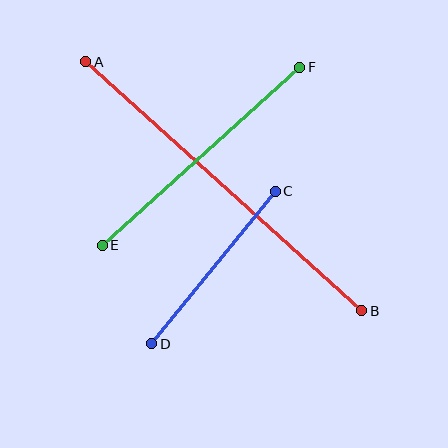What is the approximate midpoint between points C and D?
The midpoint is at approximately (214, 268) pixels.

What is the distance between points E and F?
The distance is approximately 266 pixels.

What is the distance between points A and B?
The distance is approximately 372 pixels.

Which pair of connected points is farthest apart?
Points A and B are farthest apart.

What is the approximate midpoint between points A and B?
The midpoint is at approximately (224, 186) pixels.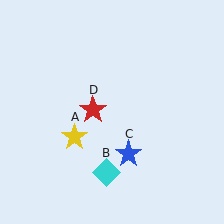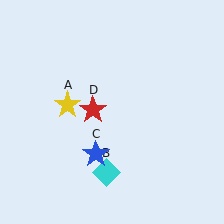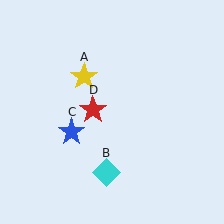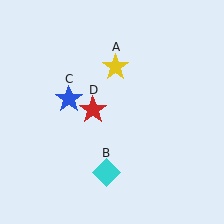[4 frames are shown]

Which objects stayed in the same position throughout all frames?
Cyan diamond (object B) and red star (object D) remained stationary.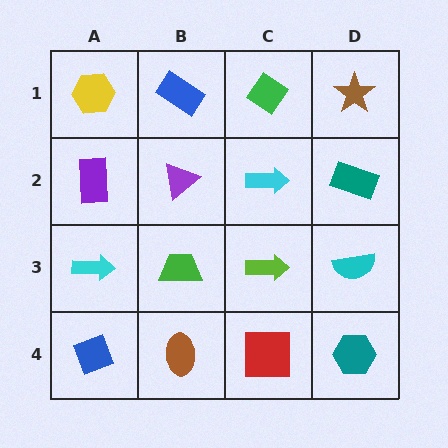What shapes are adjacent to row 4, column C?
A lime arrow (row 3, column C), a brown ellipse (row 4, column B), a teal hexagon (row 4, column D).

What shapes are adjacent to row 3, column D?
A teal rectangle (row 2, column D), a teal hexagon (row 4, column D), a lime arrow (row 3, column C).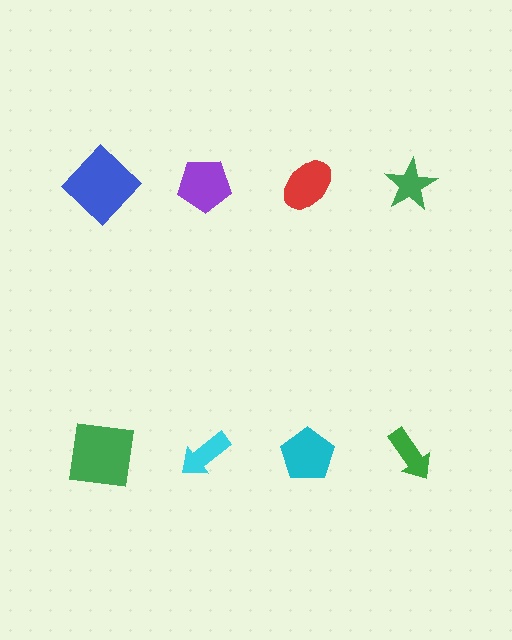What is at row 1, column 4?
A green star.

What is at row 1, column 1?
A blue diamond.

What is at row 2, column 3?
A cyan pentagon.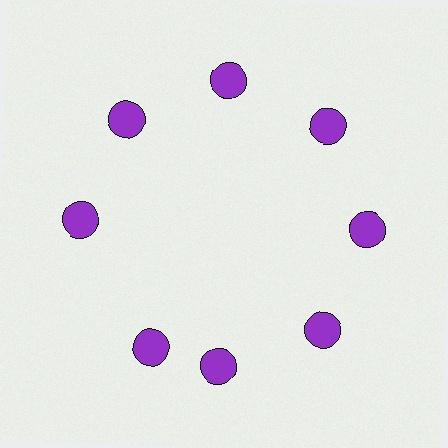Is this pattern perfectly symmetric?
No. The 8 purple circles are arranged in a ring, but one element near the 8 o'clock position is rotated out of alignment along the ring, breaking the 8-fold rotational symmetry.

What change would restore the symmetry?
The symmetry would be restored by rotating it back into even spacing with its neighbors so that all 8 circles sit at equal angles and equal distance from the center.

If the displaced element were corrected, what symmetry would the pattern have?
It would have 8-fold rotational symmetry — the pattern would map onto itself every 45 degrees.